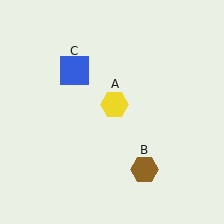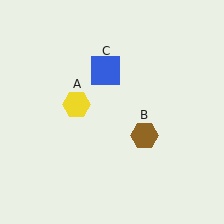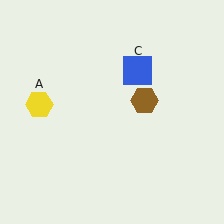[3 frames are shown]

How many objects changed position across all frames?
3 objects changed position: yellow hexagon (object A), brown hexagon (object B), blue square (object C).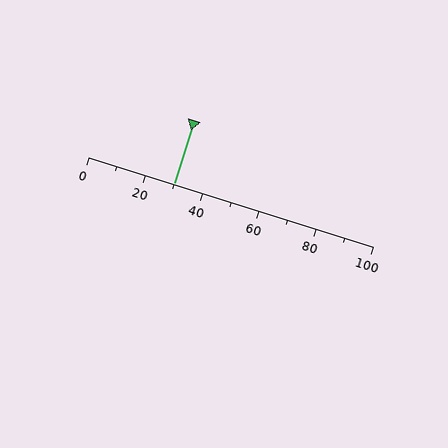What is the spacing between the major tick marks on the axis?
The major ticks are spaced 20 apart.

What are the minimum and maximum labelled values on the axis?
The axis runs from 0 to 100.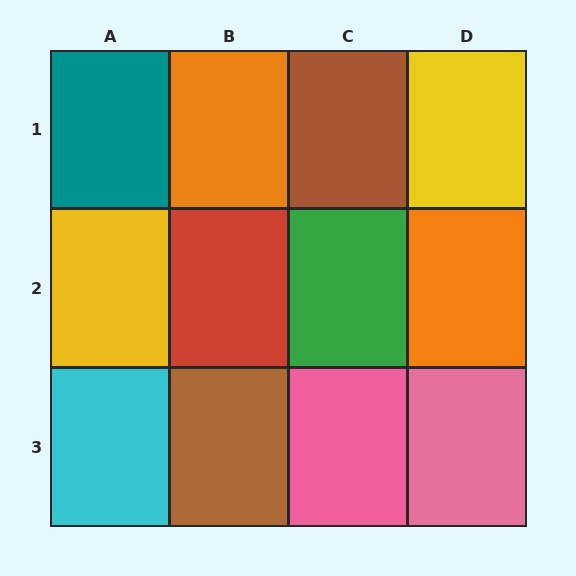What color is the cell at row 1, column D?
Yellow.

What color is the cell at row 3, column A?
Cyan.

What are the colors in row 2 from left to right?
Yellow, red, green, orange.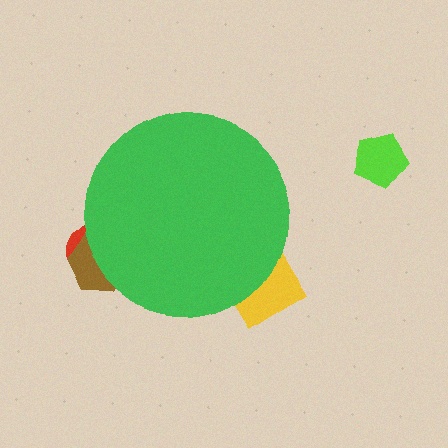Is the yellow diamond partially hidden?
Yes, the yellow diamond is partially hidden behind the green circle.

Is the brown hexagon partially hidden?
Yes, the brown hexagon is partially hidden behind the green circle.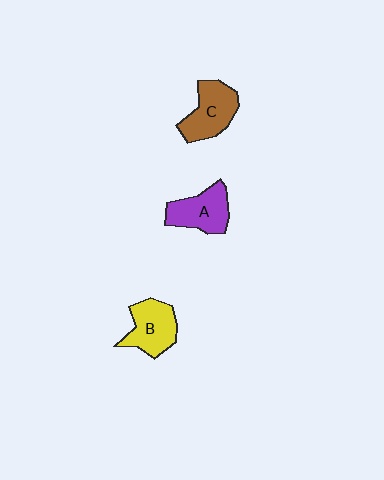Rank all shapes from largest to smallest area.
From largest to smallest: C (brown), B (yellow), A (purple).